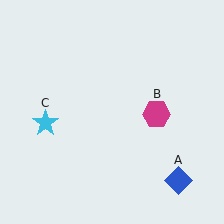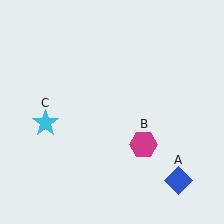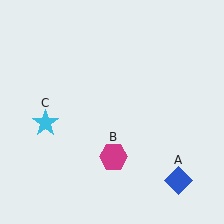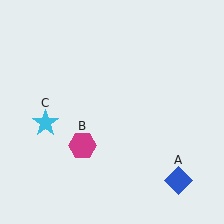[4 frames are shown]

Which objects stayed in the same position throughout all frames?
Blue diamond (object A) and cyan star (object C) remained stationary.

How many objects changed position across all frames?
1 object changed position: magenta hexagon (object B).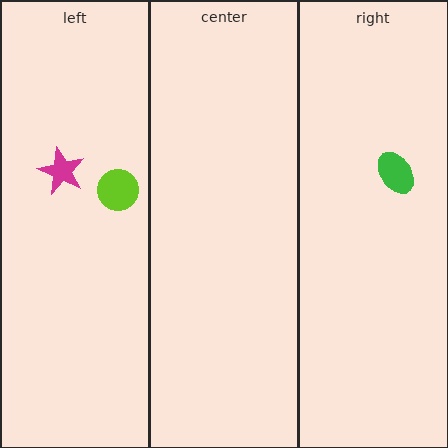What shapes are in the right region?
The green ellipse.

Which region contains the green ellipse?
The right region.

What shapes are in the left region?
The lime circle, the magenta star.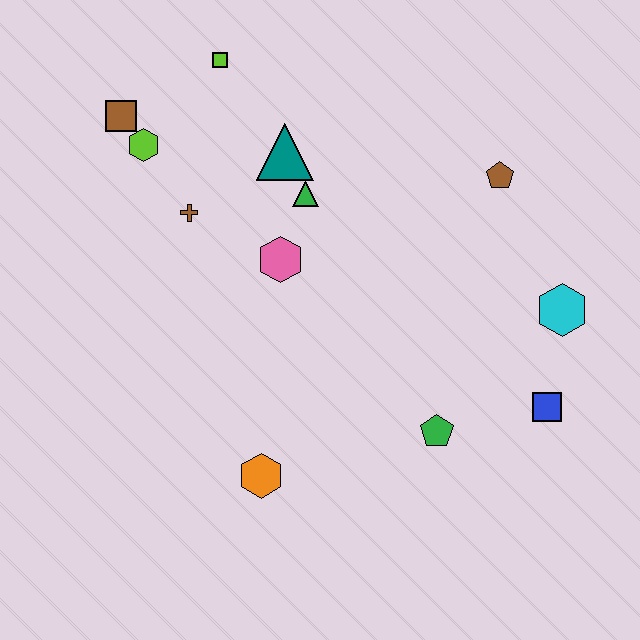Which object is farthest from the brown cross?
The blue square is farthest from the brown cross.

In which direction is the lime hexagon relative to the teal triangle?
The lime hexagon is to the left of the teal triangle.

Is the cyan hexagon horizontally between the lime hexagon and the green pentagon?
No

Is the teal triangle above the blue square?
Yes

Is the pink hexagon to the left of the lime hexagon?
No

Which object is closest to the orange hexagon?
The green pentagon is closest to the orange hexagon.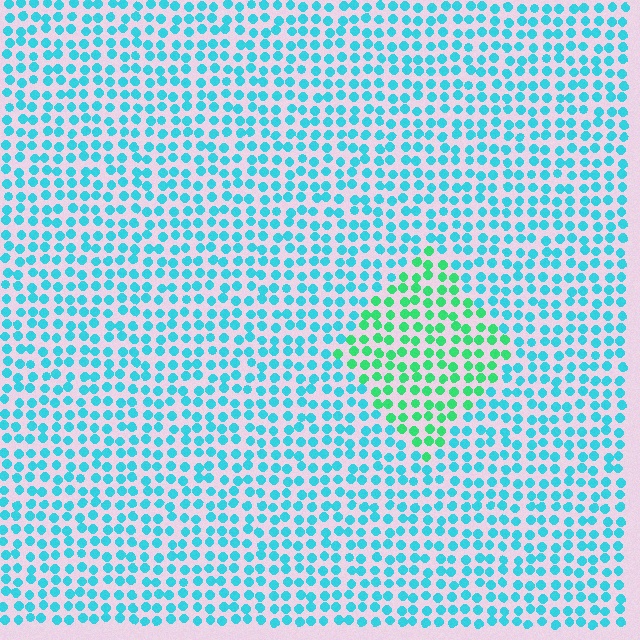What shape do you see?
I see a diamond.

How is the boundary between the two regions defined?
The boundary is defined purely by a slight shift in hue (about 43 degrees). Spacing, size, and orientation are identical on both sides.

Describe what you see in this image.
The image is filled with small cyan elements in a uniform arrangement. A diamond-shaped region is visible where the elements are tinted to a slightly different hue, forming a subtle color boundary.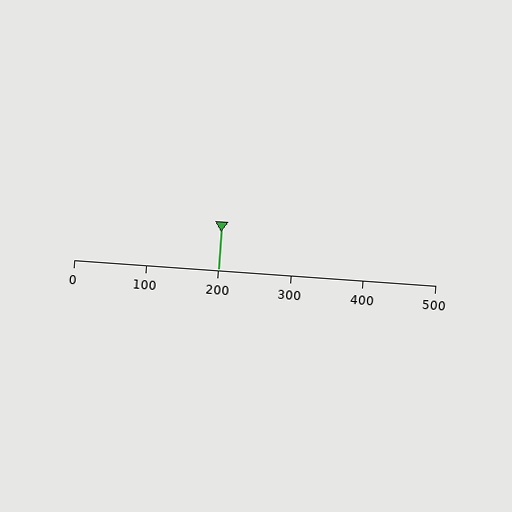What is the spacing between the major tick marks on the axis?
The major ticks are spaced 100 apart.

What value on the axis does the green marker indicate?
The marker indicates approximately 200.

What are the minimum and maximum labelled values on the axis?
The axis runs from 0 to 500.